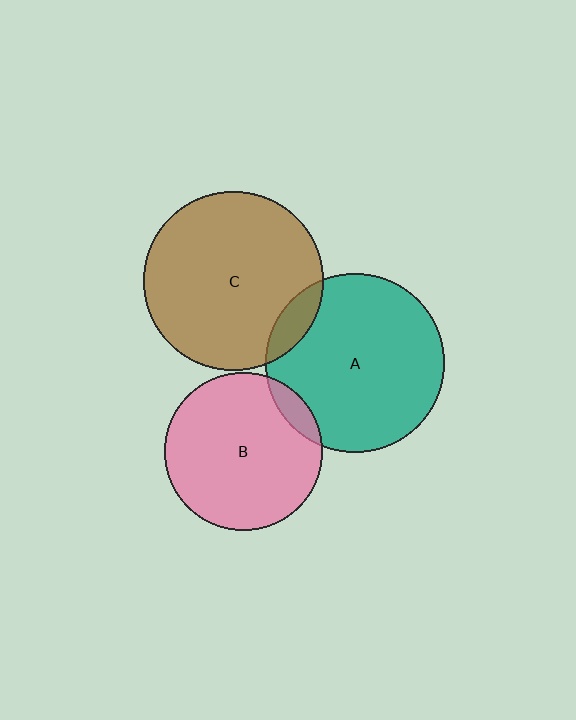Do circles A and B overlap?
Yes.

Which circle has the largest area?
Circle C (brown).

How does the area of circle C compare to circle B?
Approximately 1.3 times.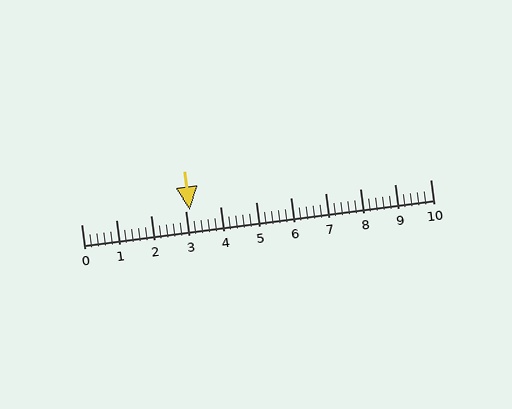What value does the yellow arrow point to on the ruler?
The yellow arrow points to approximately 3.1.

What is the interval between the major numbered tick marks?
The major tick marks are spaced 1 units apart.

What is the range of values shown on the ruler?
The ruler shows values from 0 to 10.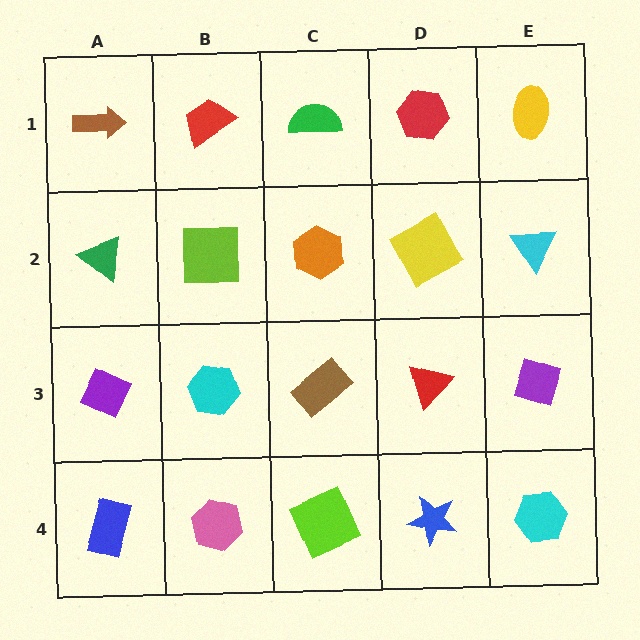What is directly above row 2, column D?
A red hexagon.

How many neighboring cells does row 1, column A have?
2.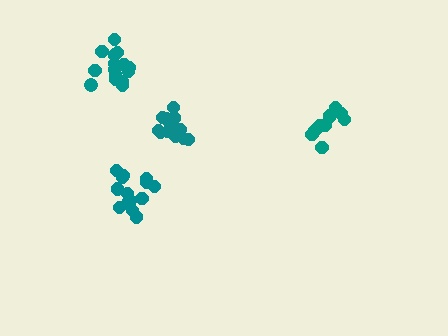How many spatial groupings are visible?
There are 4 spatial groupings.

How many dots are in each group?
Group 1: 11 dots, Group 2: 15 dots, Group 3: 13 dots, Group 4: 15 dots (54 total).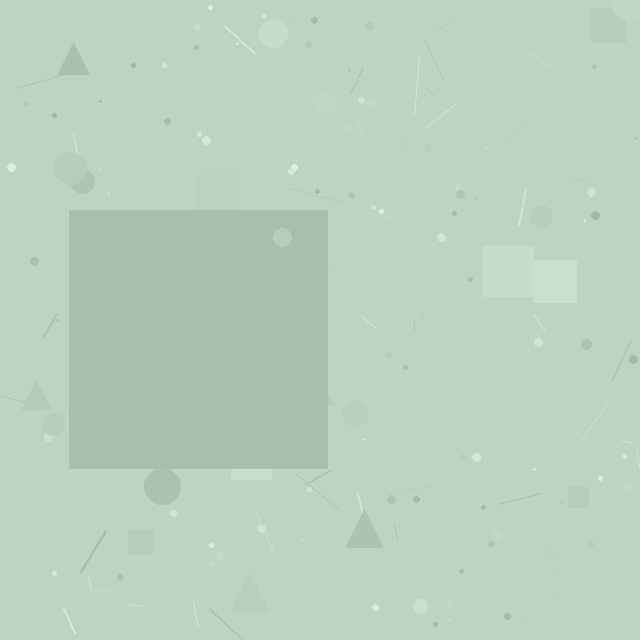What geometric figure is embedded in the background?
A square is embedded in the background.